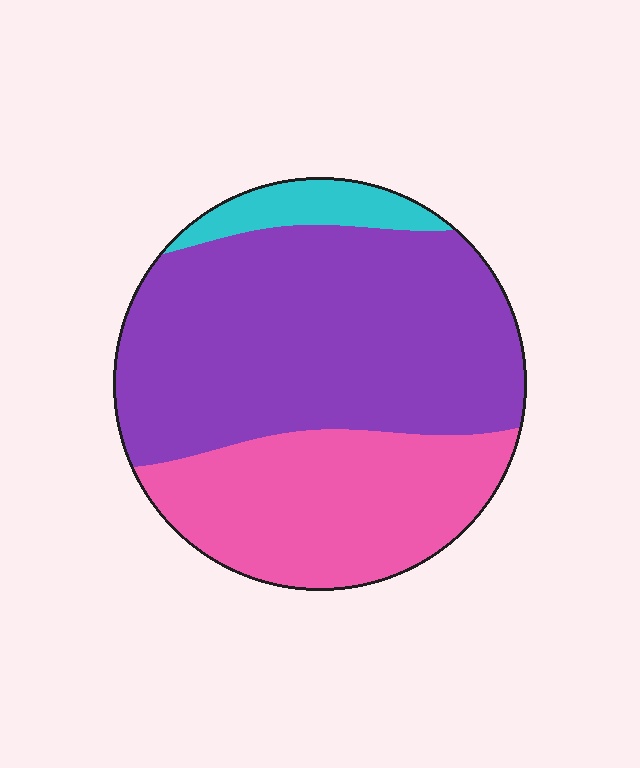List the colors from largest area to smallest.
From largest to smallest: purple, pink, cyan.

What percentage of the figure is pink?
Pink takes up about one third (1/3) of the figure.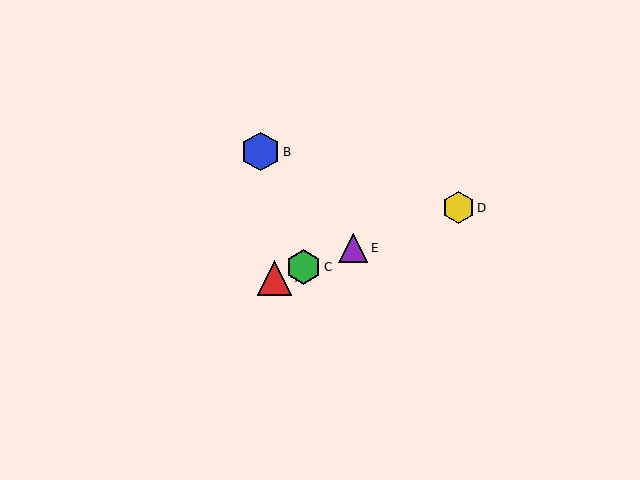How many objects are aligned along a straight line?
4 objects (A, C, D, E) are aligned along a straight line.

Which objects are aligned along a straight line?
Objects A, C, D, E are aligned along a straight line.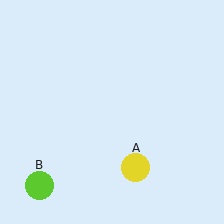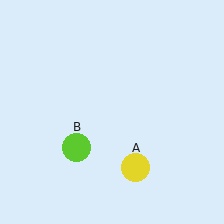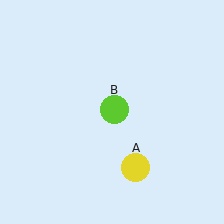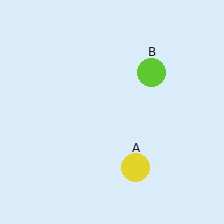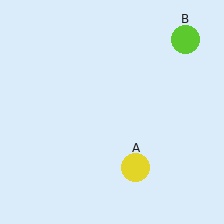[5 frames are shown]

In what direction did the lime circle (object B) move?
The lime circle (object B) moved up and to the right.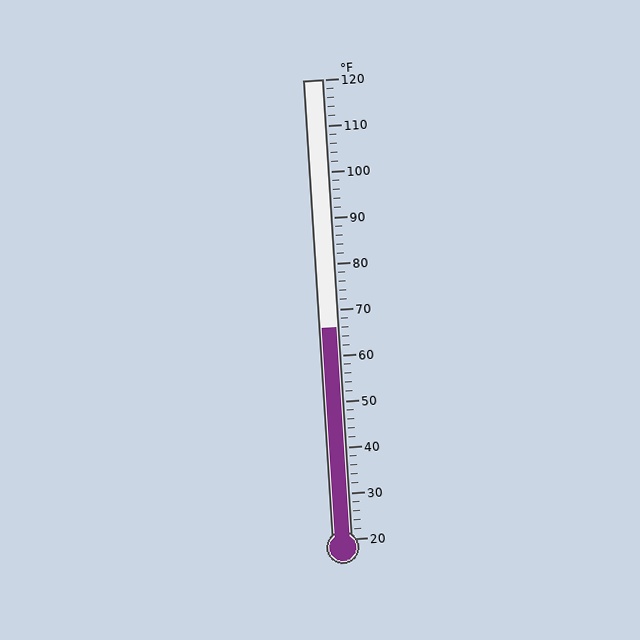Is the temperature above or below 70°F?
The temperature is below 70°F.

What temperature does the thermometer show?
The thermometer shows approximately 66°F.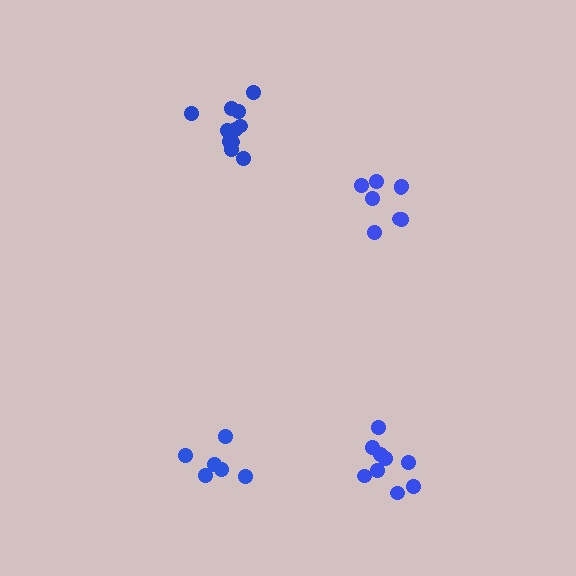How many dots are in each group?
Group 1: 11 dots, Group 2: 8 dots, Group 3: 9 dots, Group 4: 6 dots (34 total).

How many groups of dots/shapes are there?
There are 4 groups.